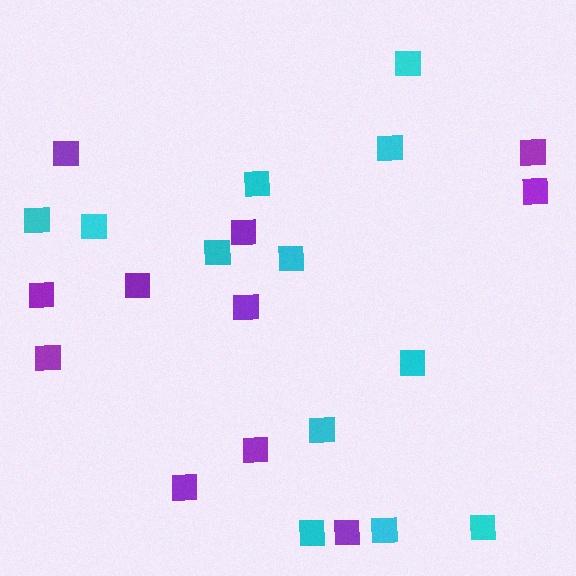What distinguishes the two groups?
There are 2 groups: one group of cyan squares (12) and one group of purple squares (11).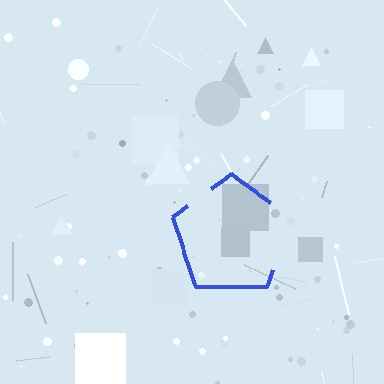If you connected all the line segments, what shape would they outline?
They would outline a pentagon.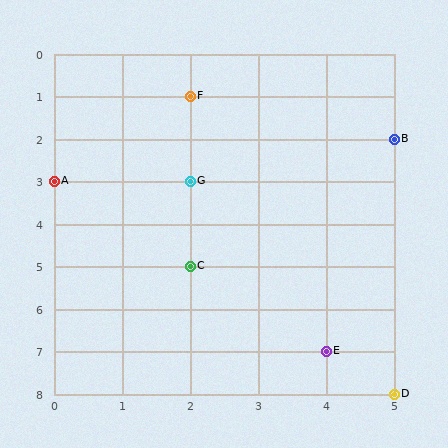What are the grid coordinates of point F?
Point F is at grid coordinates (2, 1).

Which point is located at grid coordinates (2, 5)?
Point C is at (2, 5).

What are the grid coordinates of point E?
Point E is at grid coordinates (4, 7).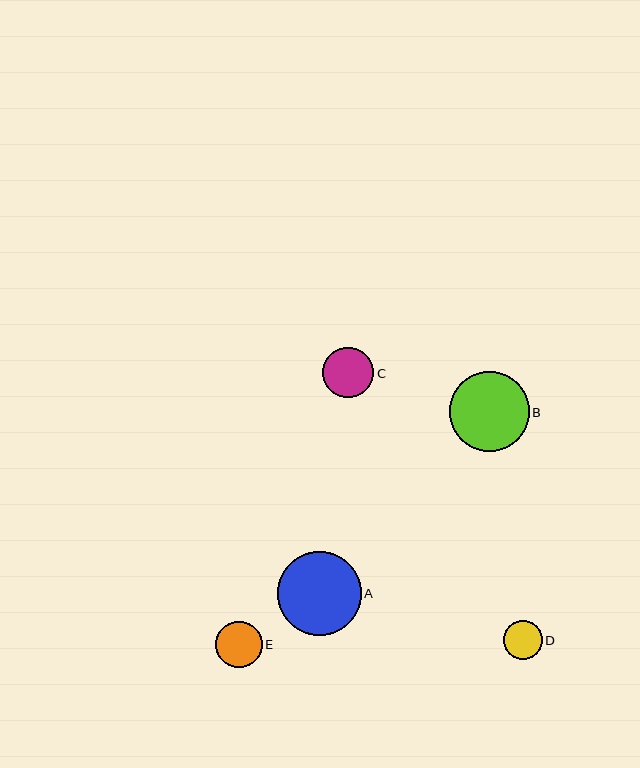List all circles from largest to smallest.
From largest to smallest: A, B, C, E, D.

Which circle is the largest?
Circle A is the largest with a size of approximately 84 pixels.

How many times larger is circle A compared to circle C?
Circle A is approximately 1.7 times the size of circle C.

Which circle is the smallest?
Circle D is the smallest with a size of approximately 39 pixels.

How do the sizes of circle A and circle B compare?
Circle A and circle B are approximately the same size.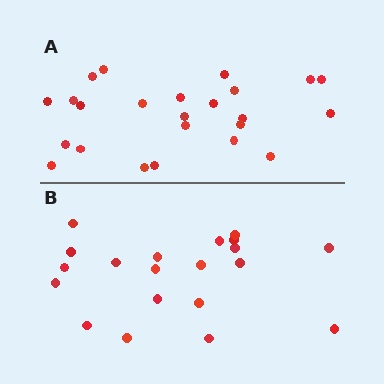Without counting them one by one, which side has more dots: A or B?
Region A (the top region) has more dots.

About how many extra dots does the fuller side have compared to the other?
Region A has about 4 more dots than region B.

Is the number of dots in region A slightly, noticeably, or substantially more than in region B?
Region A has only slightly more — the two regions are fairly close. The ratio is roughly 1.2 to 1.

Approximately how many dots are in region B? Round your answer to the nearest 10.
About 20 dots.